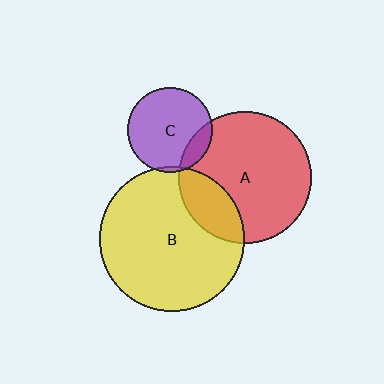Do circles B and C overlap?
Yes.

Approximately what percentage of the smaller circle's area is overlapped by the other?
Approximately 5%.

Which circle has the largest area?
Circle B (yellow).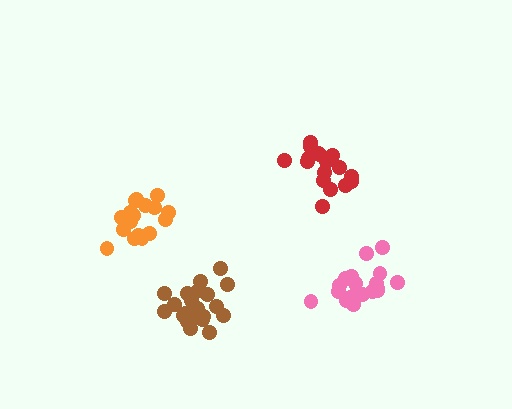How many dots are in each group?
Group 1: 20 dots, Group 2: 18 dots, Group 3: 18 dots, Group 4: 21 dots (77 total).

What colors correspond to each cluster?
The clusters are colored: pink, orange, red, brown.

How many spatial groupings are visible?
There are 4 spatial groupings.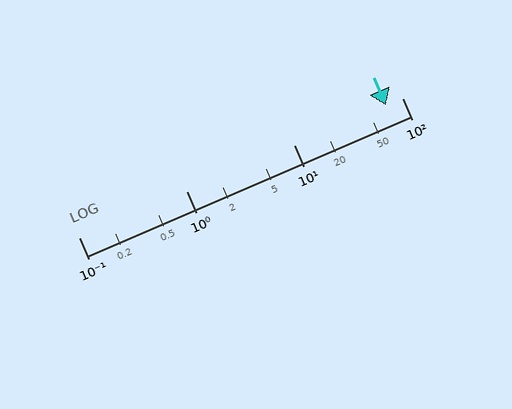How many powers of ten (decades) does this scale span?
The scale spans 3 decades, from 0.1 to 100.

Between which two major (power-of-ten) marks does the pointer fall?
The pointer is between 10 and 100.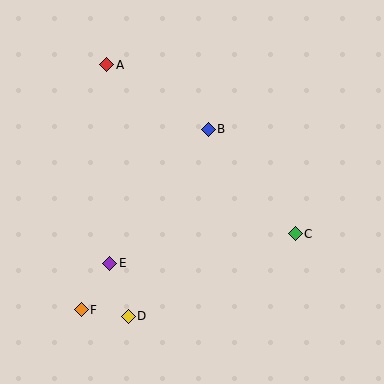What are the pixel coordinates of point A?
Point A is at (107, 65).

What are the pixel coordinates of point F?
Point F is at (81, 310).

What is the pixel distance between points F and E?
The distance between F and E is 55 pixels.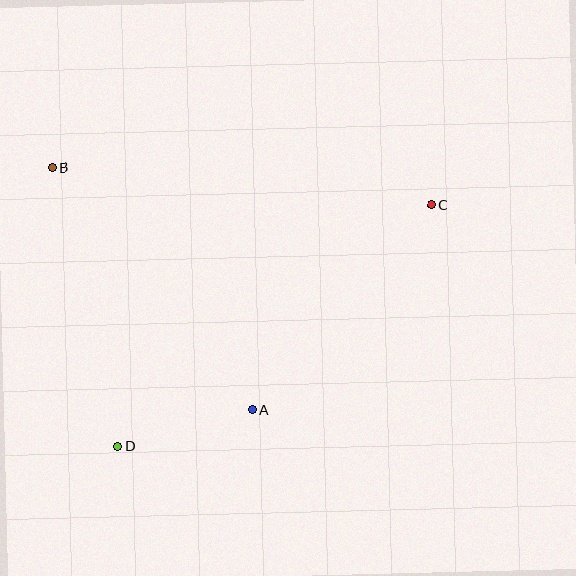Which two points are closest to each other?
Points A and D are closest to each other.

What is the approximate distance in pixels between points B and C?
The distance between B and C is approximately 381 pixels.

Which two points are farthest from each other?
Points C and D are farthest from each other.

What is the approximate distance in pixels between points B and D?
The distance between B and D is approximately 287 pixels.